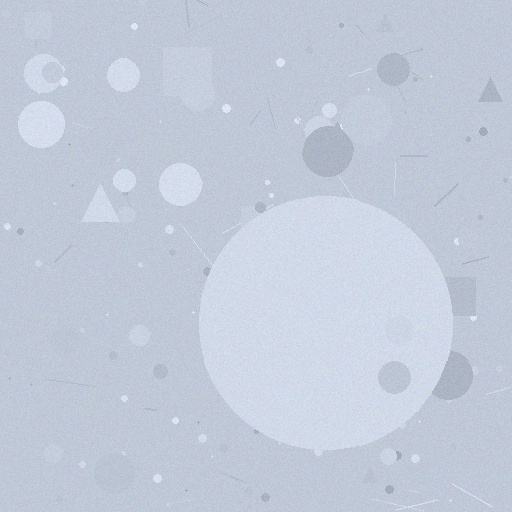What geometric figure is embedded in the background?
A circle is embedded in the background.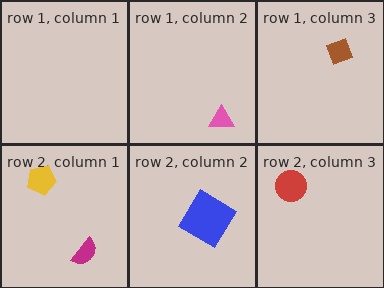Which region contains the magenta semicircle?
The row 2, column 1 region.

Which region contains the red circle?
The row 2, column 3 region.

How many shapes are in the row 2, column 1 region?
2.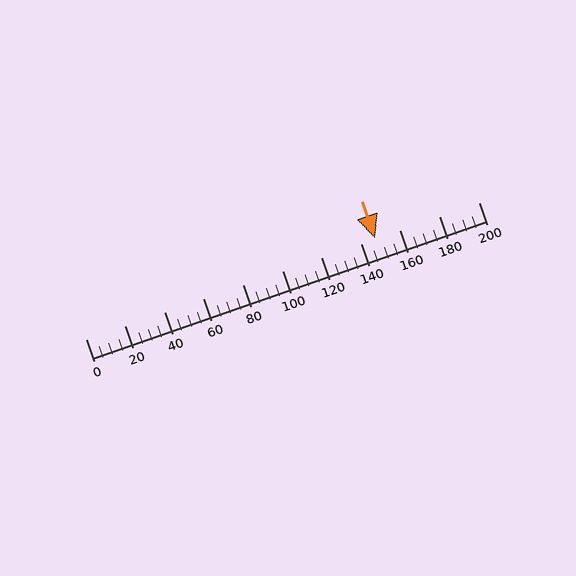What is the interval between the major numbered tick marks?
The major tick marks are spaced 20 units apart.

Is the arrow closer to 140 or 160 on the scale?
The arrow is closer to 140.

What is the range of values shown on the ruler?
The ruler shows values from 0 to 200.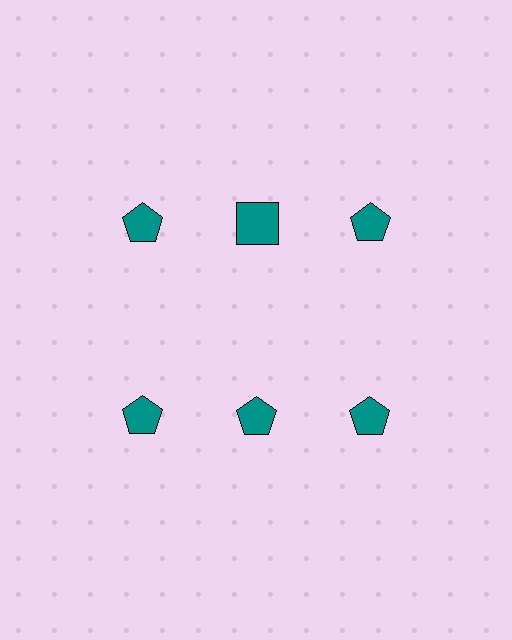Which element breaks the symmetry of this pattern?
The teal square in the top row, second from left column breaks the symmetry. All other shapes are teal pentagons.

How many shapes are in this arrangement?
There are 6 shapes arranged in a grid pattern.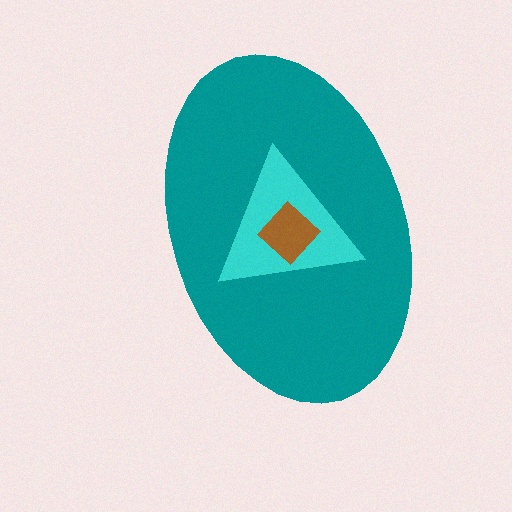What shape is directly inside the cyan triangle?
The brown diamond.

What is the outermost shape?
The teal ellipse.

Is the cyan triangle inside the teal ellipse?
Yes.